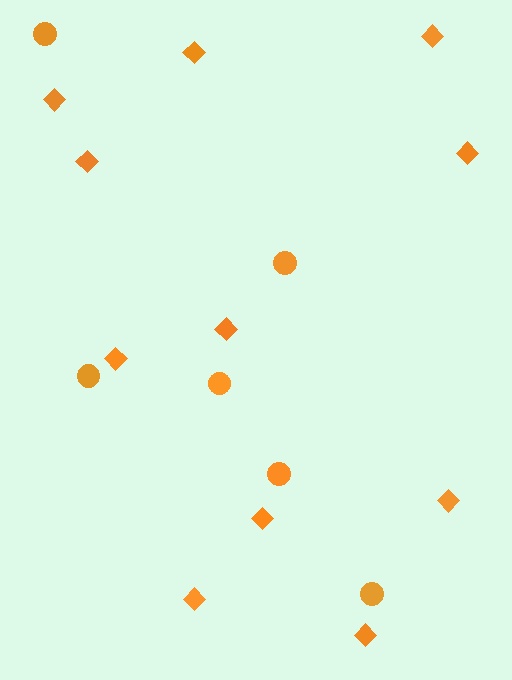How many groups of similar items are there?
There are 2 groups: one group of circles (6) and one group of diamonds (11).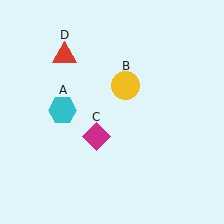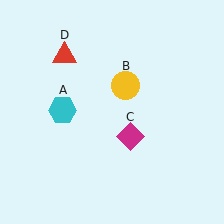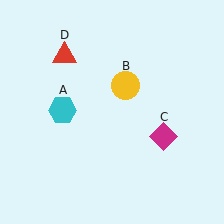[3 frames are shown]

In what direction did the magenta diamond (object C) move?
The magenta diamond (object C) moved right.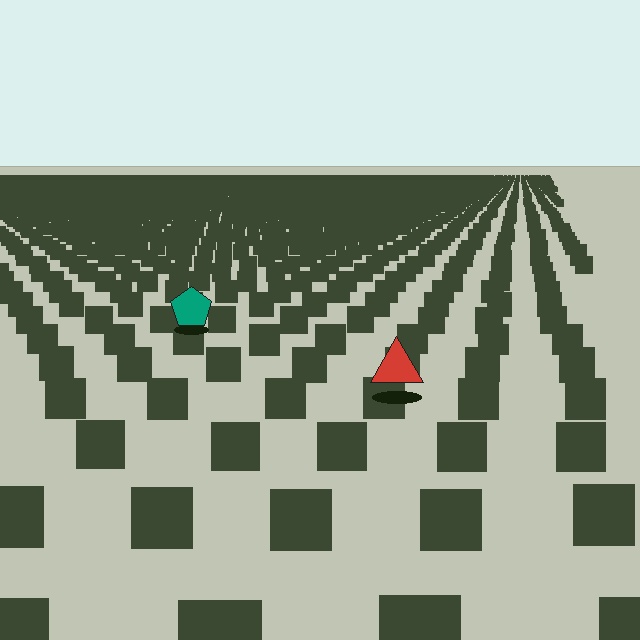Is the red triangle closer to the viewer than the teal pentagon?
Yes. The red triangle is closer — you can tell from the texture gradient: the ground texture is coarser near it.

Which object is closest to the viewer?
The red triangle is closest. The texture marks near it are larger and more spread out.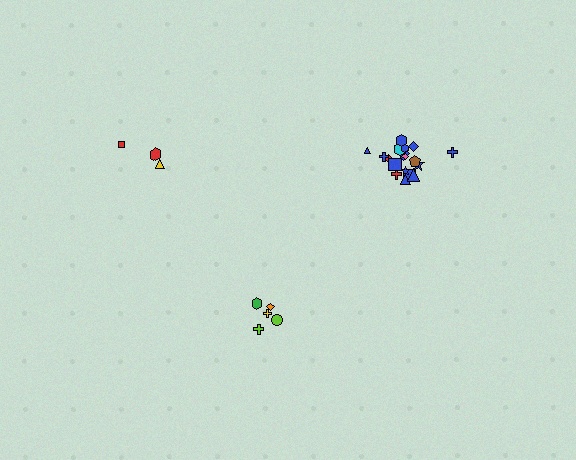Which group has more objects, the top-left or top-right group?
The top-right group.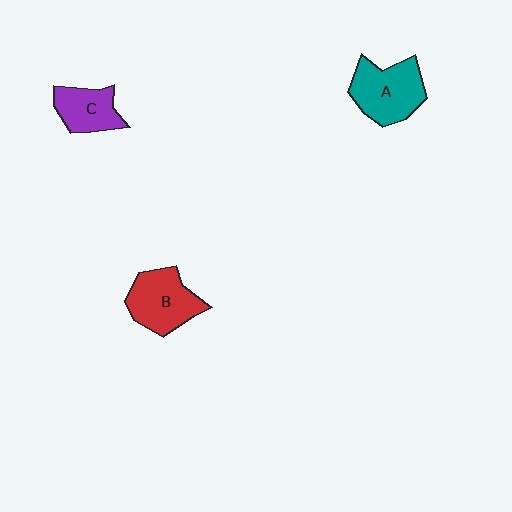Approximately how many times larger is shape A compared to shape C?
Approximately 1.4 times.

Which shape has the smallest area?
Shape C (purple).